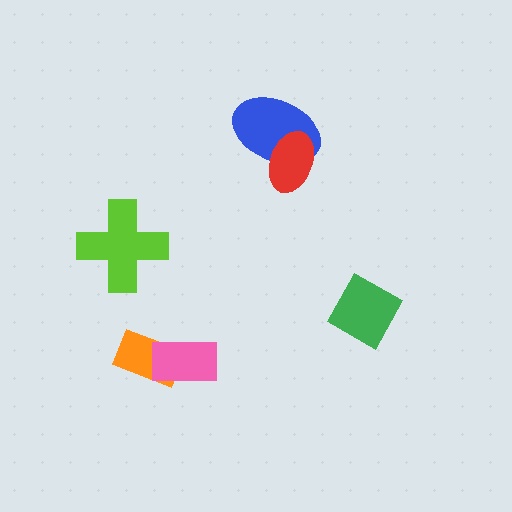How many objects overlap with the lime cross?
0 objects overlap with the lime cross.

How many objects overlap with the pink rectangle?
1 object overlaps with the pink rectangle.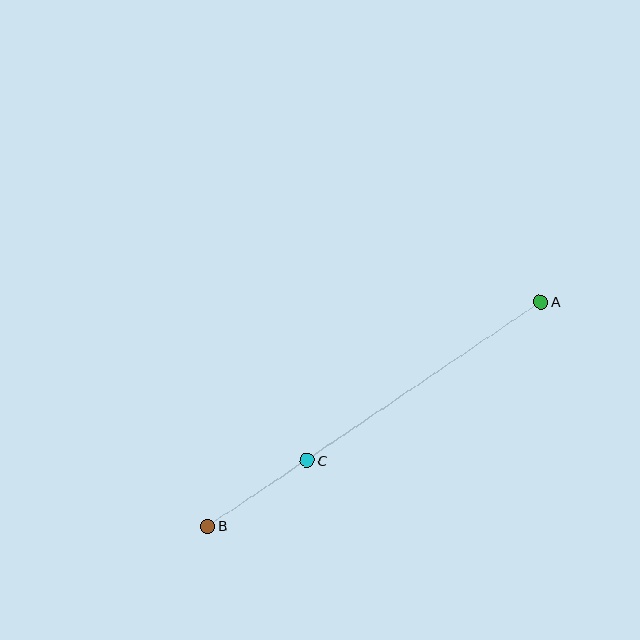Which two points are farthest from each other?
Points A and B are farthest from each other.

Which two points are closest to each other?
Points B and C are closest to each other.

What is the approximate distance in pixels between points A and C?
The distance between A and C is approximately 282 pixels.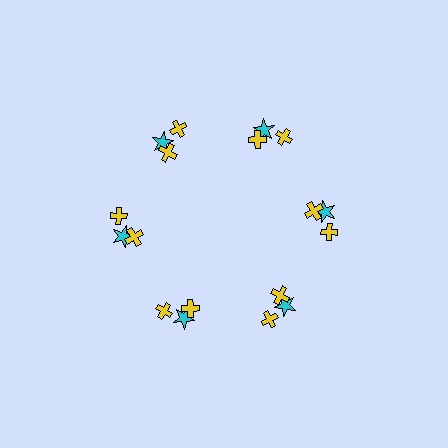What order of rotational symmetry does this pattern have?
This pattern has 6-fold rotational symmetry.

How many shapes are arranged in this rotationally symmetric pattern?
There are 18 shapes, arranged in 6 groups of 3.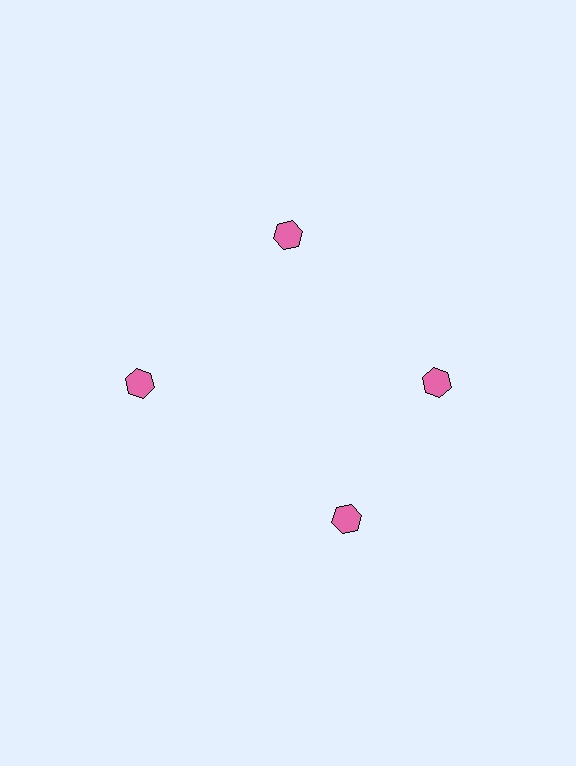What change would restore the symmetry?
The symmetry would be restored by rotating it back into even spacing with its neighbors so that all 4 hexagons sit at equal angles and equal distance from the center.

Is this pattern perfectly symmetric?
No. The 4 pink hexagons are arranged in a ring, but one element near the 6 o'clock position is rotated out of alignment along the ring, breaking the 4-fold rotational symmetry.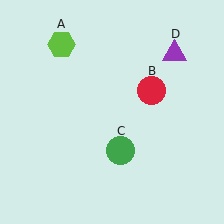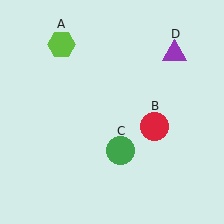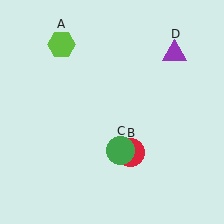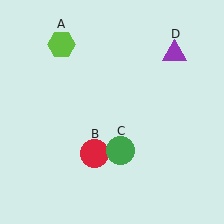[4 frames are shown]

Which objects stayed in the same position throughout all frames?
Lime hexagon (object A) and green circle (object C) and purple triangle (object D) remained stationary.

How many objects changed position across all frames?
1 object changed position: red circle (object B).